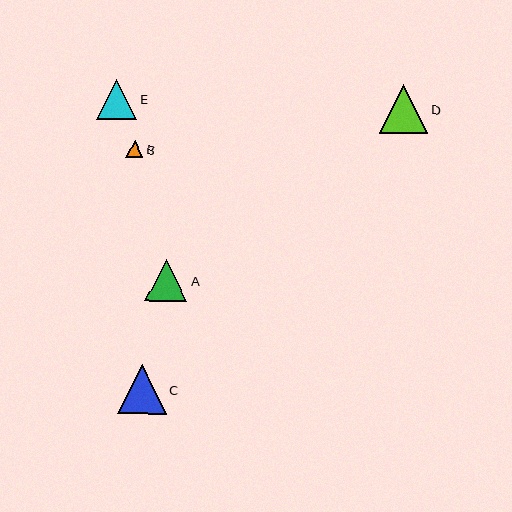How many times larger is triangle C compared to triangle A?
Triangle C is approximately 1.1 times the size of triangle A.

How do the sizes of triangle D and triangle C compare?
Triangle D and triangle C are approximately the same size.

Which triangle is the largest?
Triangle D is the largest with a size of approximately 49 pixels.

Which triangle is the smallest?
Triangle B is the smallest with a size of approximately 17 pixels.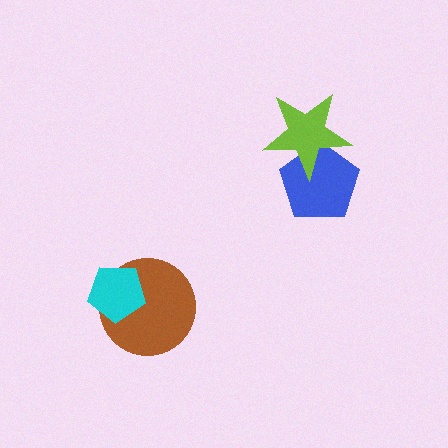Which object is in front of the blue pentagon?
The lime star is in front of the blue pentagon.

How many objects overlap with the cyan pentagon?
1 object overlaps with the cyan pentagon.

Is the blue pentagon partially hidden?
Yes, it is partially covered by another shape.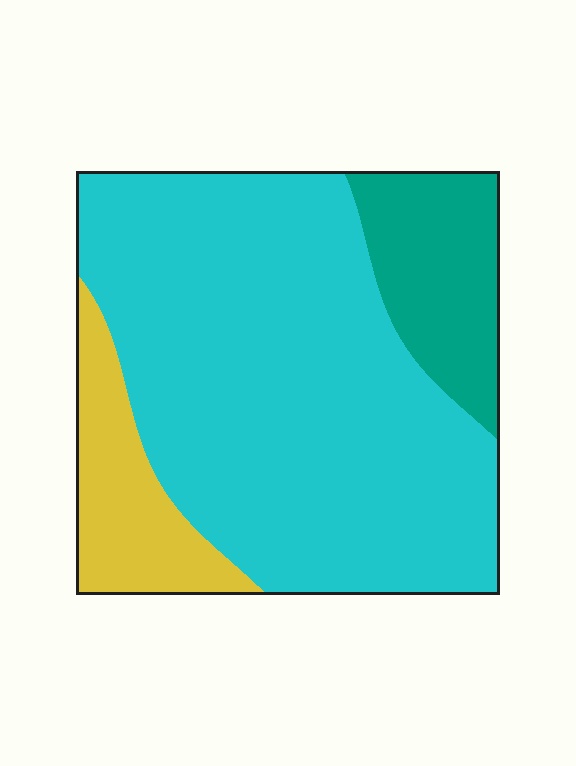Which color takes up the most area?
Cyan, at roughly 70%.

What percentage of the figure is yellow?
Yellow covers around 15% of the figure.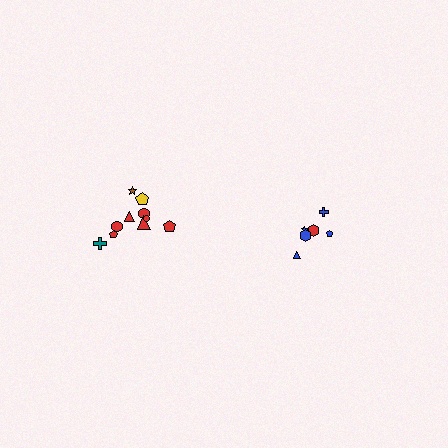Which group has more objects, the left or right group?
The left group.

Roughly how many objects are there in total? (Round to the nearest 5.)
Roughly 15 objects in total.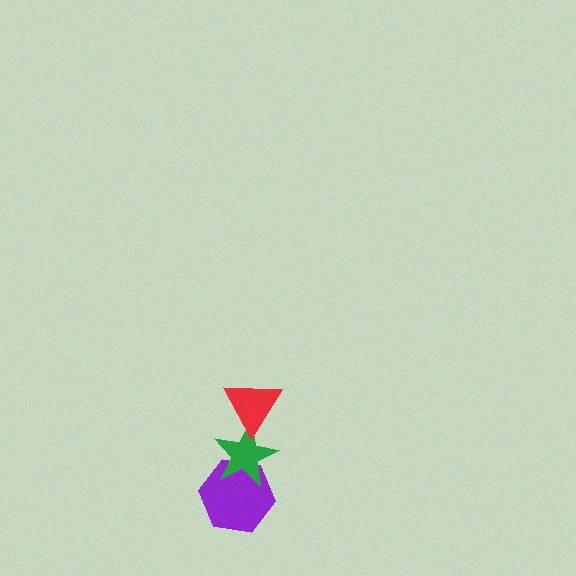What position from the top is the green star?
The green star is 2nd from the top.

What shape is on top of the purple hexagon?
The green star is on top of the purple hexagon.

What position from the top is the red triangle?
The red triangle is 1st from the top.